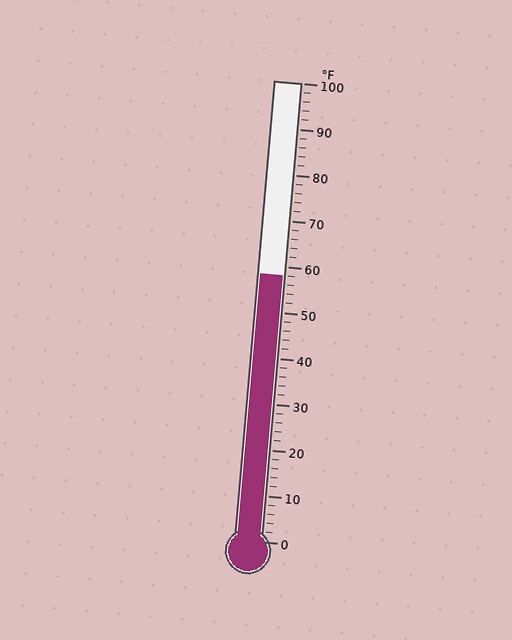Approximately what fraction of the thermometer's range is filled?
The thermometer is filled to approximately 60% of its range.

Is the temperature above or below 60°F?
The temperature is below 60°F.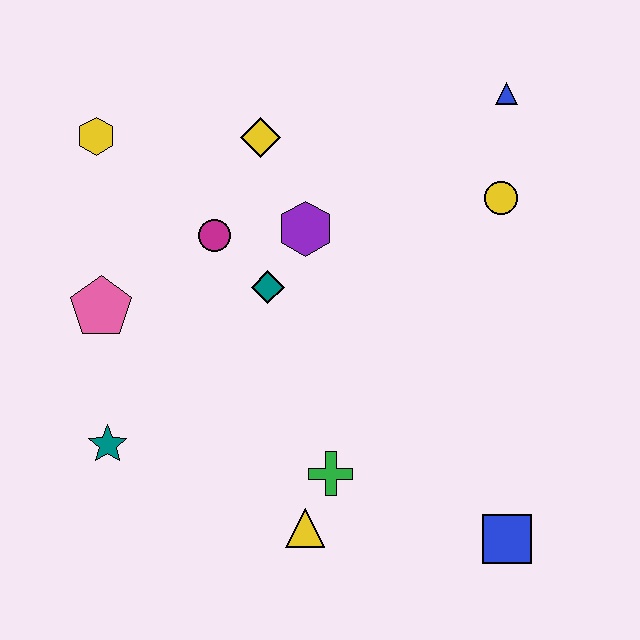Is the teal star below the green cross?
No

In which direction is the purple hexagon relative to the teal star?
The purple hexagon is above the teal star.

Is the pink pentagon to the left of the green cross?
Yes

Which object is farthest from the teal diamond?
The blue square is farthest from the teal diamond.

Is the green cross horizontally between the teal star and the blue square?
Yes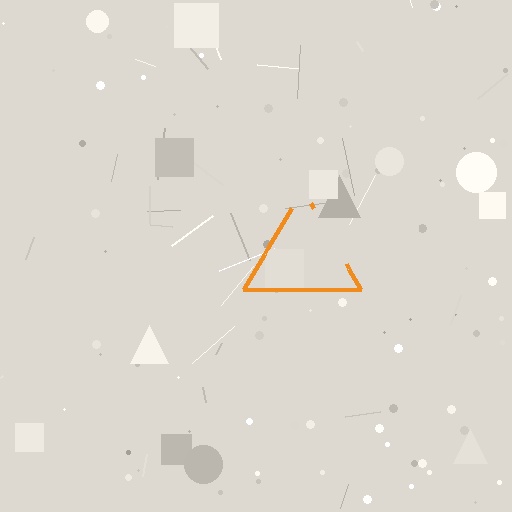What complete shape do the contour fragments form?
The contour fragments form a triangle.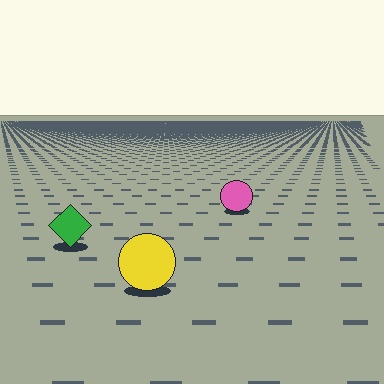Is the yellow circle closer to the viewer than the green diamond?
Yes. The yellow circle is closer — you can tell from the texture gradient: the ground texture is coarser near it.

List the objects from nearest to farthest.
From nearest to farthest: the yellow circle, the green diamond, the pink circle.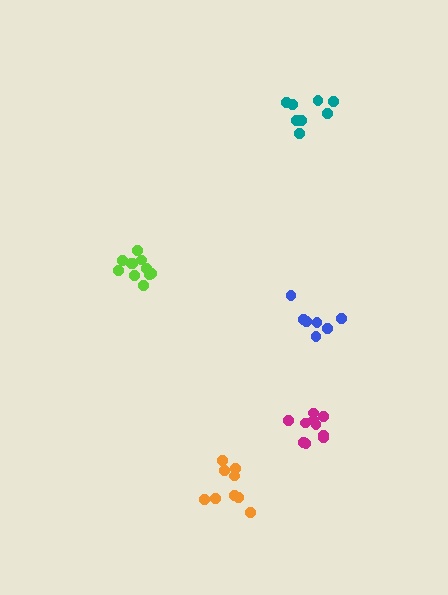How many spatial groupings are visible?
There are 5 spatial groupings.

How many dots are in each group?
Group 1: 10 dots, Group 2: 11 dots, Group 3: 7 dots, Group 4: 10 dots, Group 5: 8 dots (46 total).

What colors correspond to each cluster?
The clusters are colored: orange, lime, blue, magenta, teal.